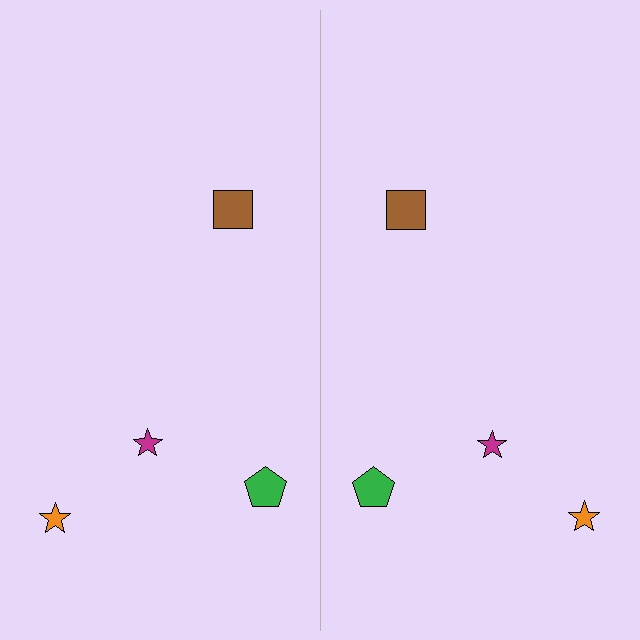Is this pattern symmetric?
Yes, this pattern has bilateral (reflection) symmetry.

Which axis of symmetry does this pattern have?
The pattern has a vertical axis of symmetry running through the center of the image.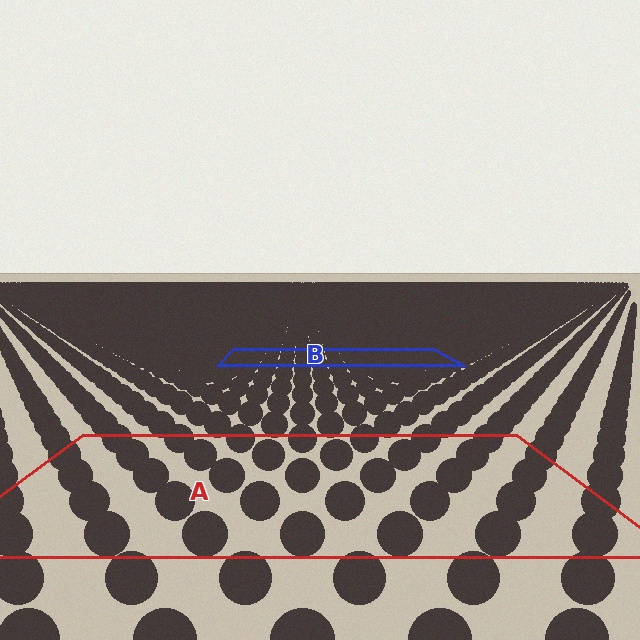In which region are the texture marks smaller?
The texture marks are smaller in region B, because it is farther away.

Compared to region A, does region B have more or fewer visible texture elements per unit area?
Region B has more texture elements per unit area — they are packed more densely because it is farther away.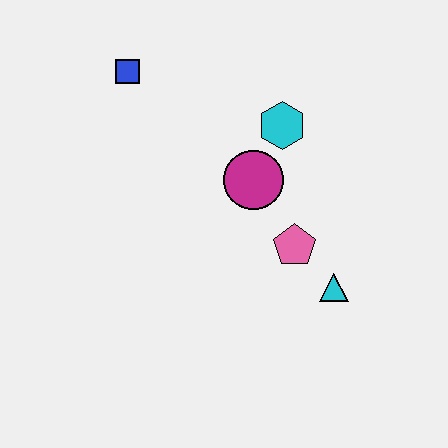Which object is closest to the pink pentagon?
The cyan triangle is closest to the pink pentagon.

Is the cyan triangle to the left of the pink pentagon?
No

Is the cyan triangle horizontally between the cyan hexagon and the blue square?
No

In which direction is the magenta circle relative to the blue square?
The magenta circle is to the right of the blue square.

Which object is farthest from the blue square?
The cyan triangle is farthest from the blue square.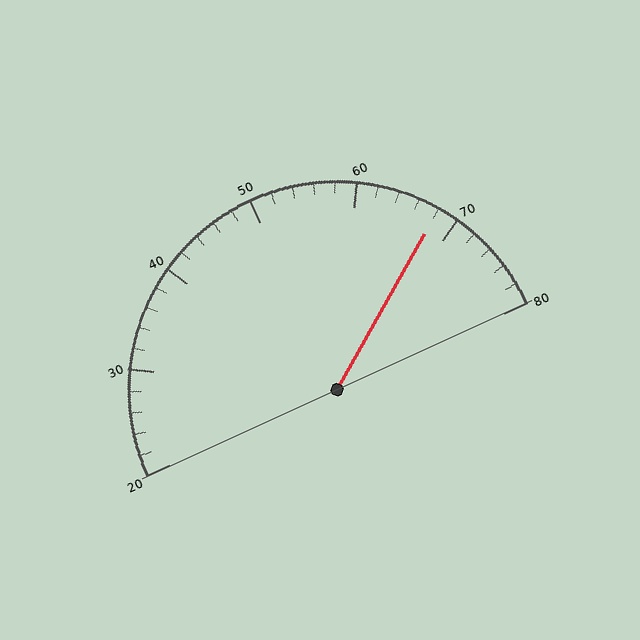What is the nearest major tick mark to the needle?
The nearest major tick mark is 70.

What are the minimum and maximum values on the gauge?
The gauge ranges from 20 to 80.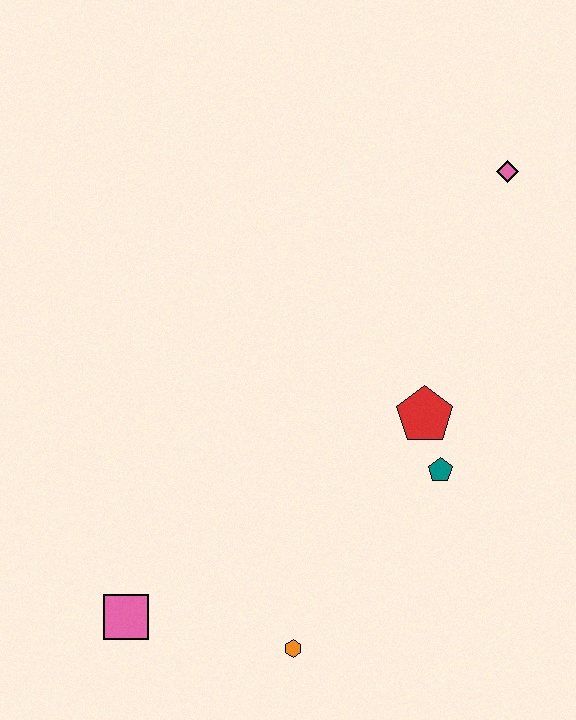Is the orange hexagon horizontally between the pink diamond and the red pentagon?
No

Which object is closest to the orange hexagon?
The pink square is closest to the orange hexagon.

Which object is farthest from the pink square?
The pink diamond is farthest from the pink square.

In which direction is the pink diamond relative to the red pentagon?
The pink diamond is above the red pentagon.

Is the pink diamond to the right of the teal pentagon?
Yes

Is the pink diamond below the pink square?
No